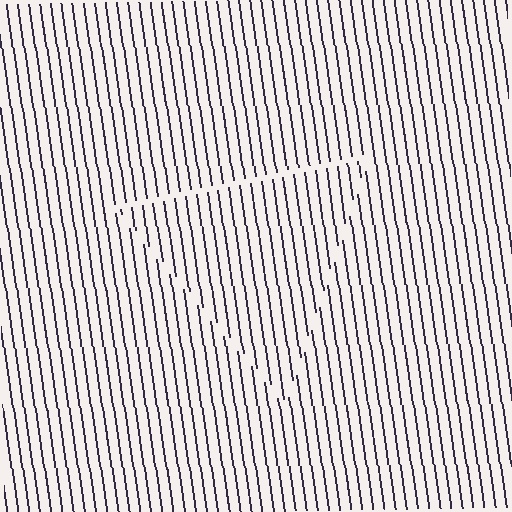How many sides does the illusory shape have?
3 sides — the line-ends trace a triangle.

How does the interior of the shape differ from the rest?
The interior of the shape contains the same grating, shifted by half a period — the contour is defined by the phase discontinuity where line-ends from the inner and outer gratings abut.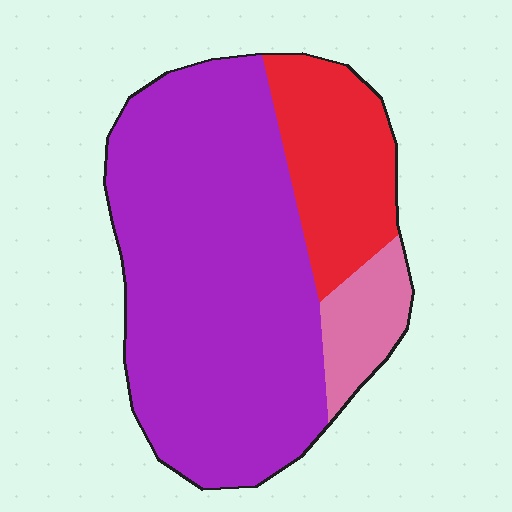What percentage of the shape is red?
Red takes up between a sixth and a third of the shape.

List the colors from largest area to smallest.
From largest to smallest: purple, red, pink.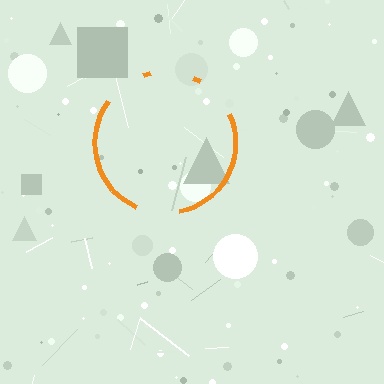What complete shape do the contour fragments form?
The contour fragments form a circle.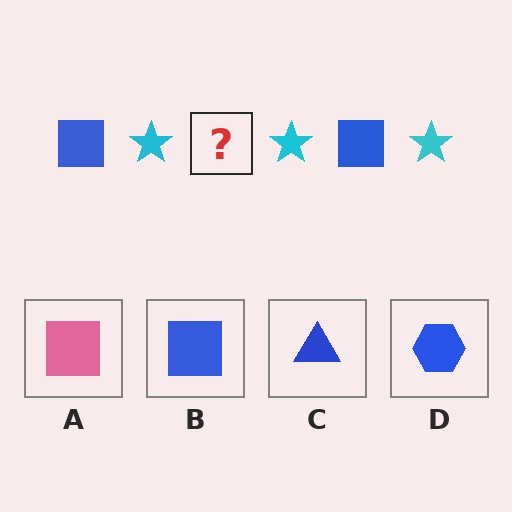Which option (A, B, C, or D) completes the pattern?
B.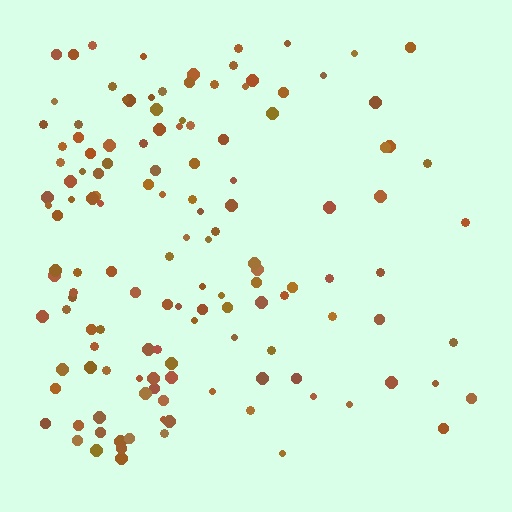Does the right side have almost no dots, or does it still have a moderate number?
Still a moderate number, just noticeably fewer than the left.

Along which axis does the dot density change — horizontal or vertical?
Horizontal.